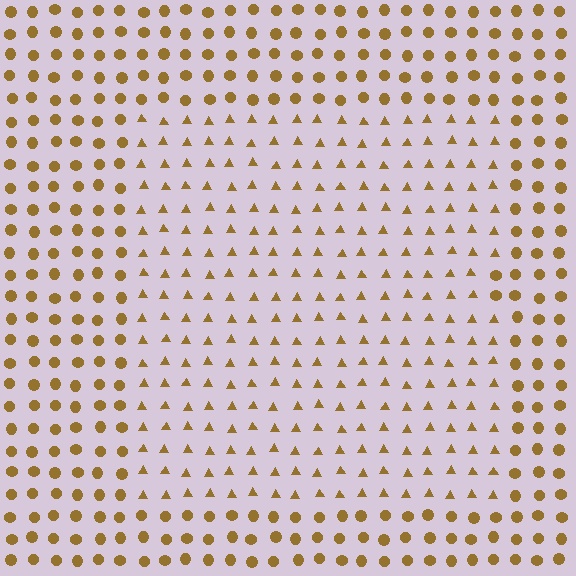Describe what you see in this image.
The image is filled with small brown elements arranged in a uniform grid. A rectangle-shaped region contains triangles, while the surrounding area contains circles. The boundary is defined purely by the change in element shape.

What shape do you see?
I see a rectangle.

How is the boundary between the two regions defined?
The boundary is defined by a change in element shape: triangles inside vs. circles outside. All elements share the same color and spacing.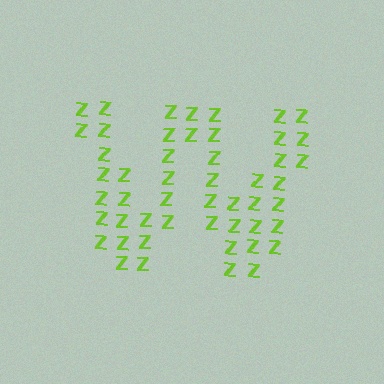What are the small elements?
The small elements are letter Z's.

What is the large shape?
The large shape is the letter W.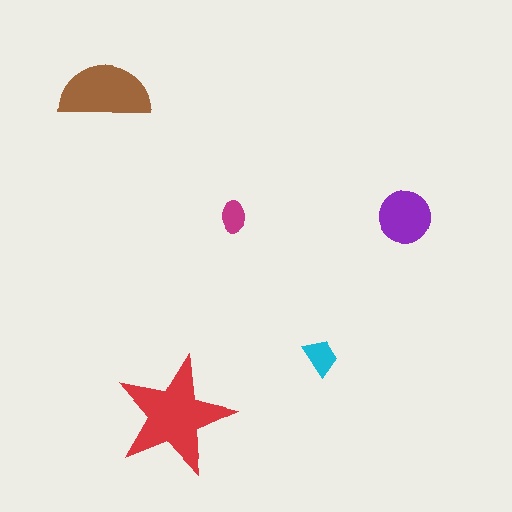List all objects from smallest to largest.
The magenta ellipse, the cyan trapezoid, the purple circle, the brown semicircle, the red star.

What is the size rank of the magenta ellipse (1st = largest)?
5th.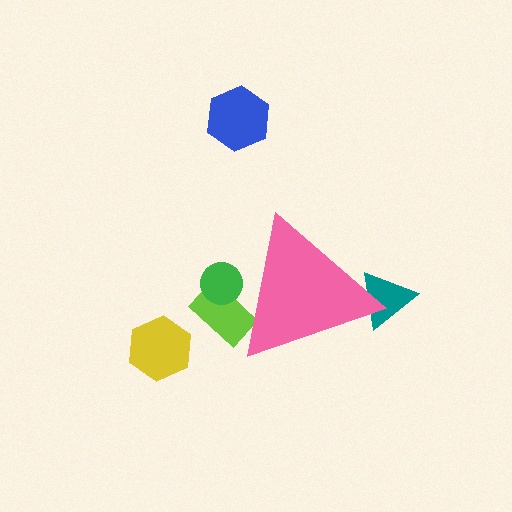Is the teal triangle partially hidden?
Yes, the teal triangle is partially hidden behind the pink triangle.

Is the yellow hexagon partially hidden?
No, the yellow hexagon is fully visible.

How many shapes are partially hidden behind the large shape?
3 shapes are partially hidden.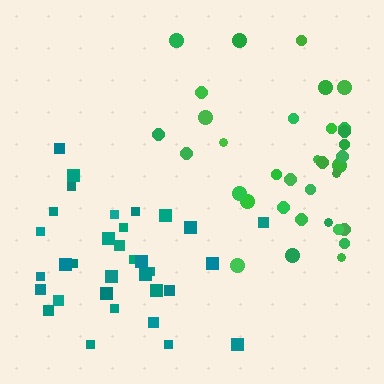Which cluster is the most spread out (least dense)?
Green.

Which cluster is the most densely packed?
Teal.